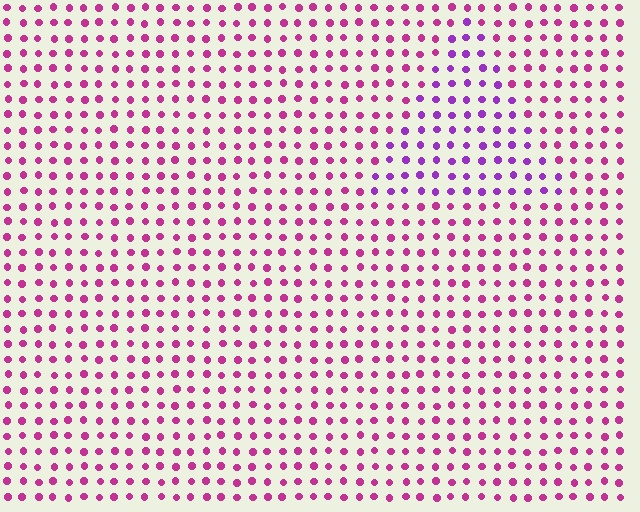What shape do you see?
I see a triangle.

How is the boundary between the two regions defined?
The boundary is defined purely by a slight shift in hue (about 36 degrees). Spacing, size, and orientation are identical on both sides.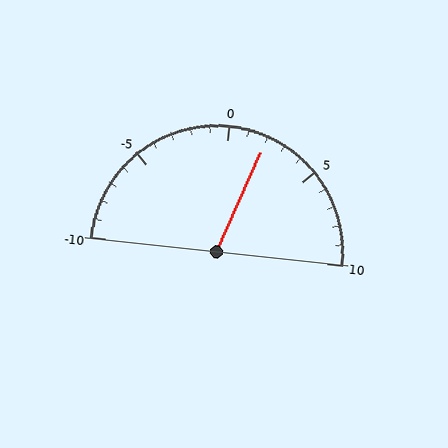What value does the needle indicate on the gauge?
The needle indicates approximately 2.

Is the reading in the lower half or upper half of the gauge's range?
The reading is in the upper half of the range (-10 to 10).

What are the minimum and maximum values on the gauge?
The gauge ranges from -10 to 10.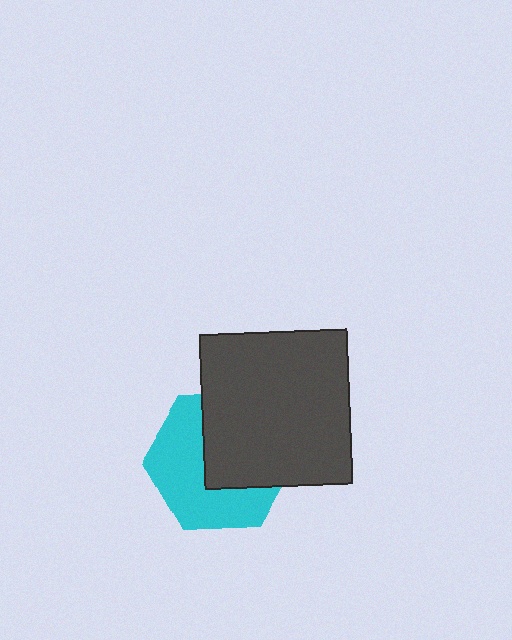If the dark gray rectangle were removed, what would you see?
You would see the complete cyan hexagon.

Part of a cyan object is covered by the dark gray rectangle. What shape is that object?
It is a hexagon.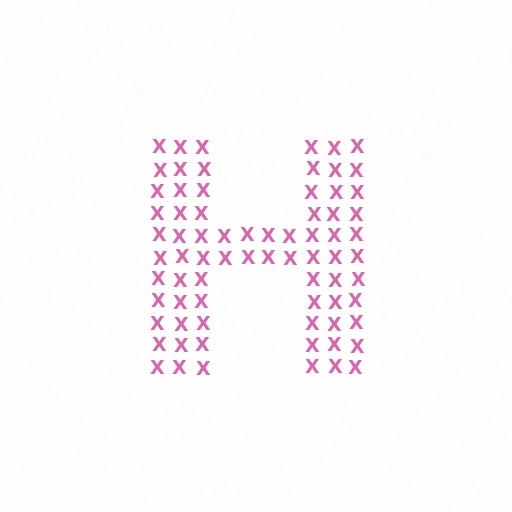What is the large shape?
The large shape is the letter H.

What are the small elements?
The small elements are letter X's.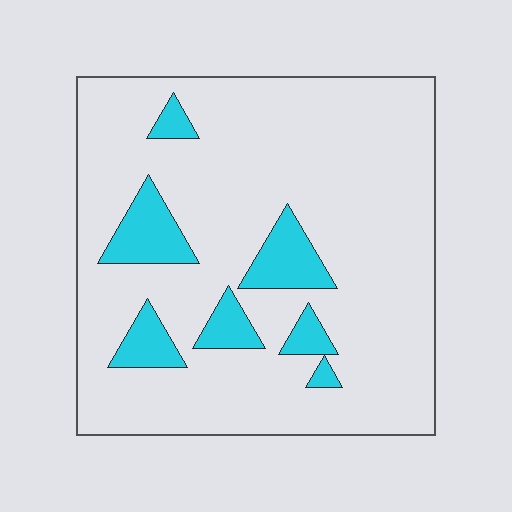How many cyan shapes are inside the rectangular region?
7.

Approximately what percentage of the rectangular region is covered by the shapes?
Approximately 15%.